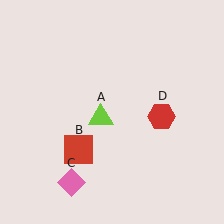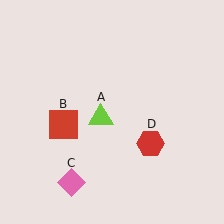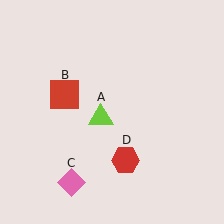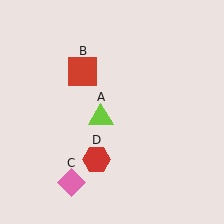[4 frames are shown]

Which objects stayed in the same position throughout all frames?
Lime triangle (object A) and pink diamond (object C) remained stationary.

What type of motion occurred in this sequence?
The red square (object B), red hexagon (object D) rotated clockwise around the center of the scene.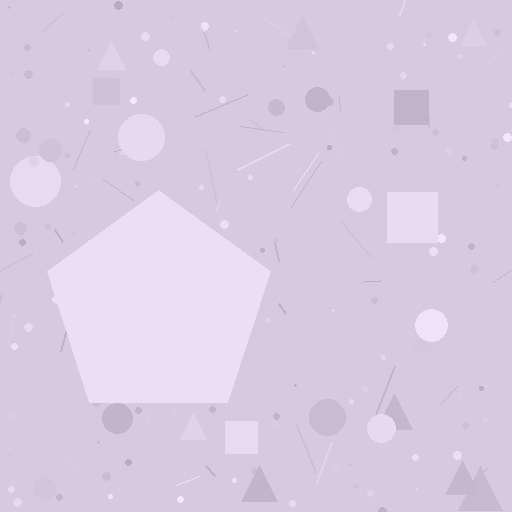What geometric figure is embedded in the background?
A pentagon is embedded in the background.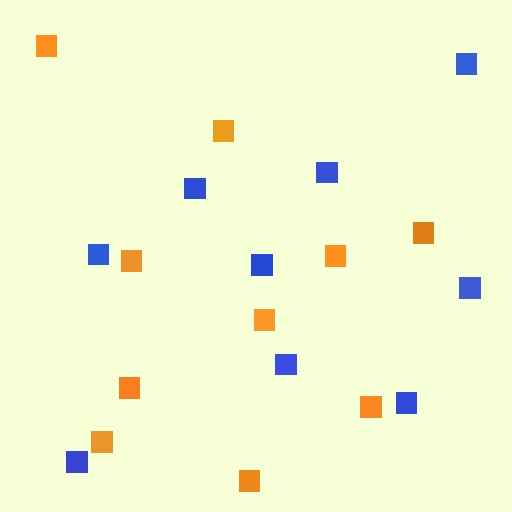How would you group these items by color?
There are 2 groups: one group of orange squares (10) and one group of blue squares (9).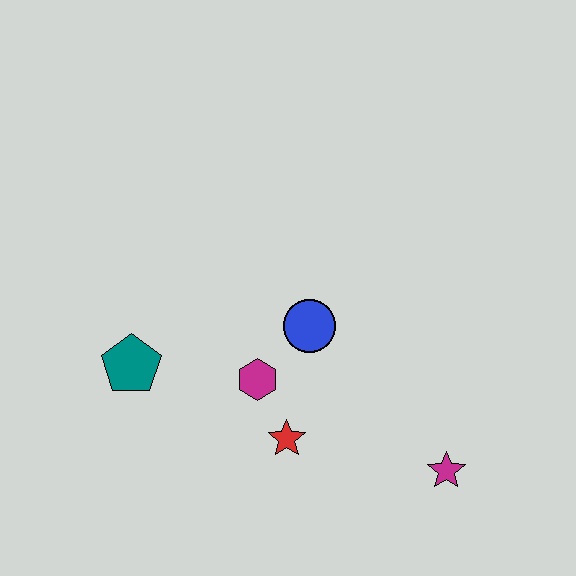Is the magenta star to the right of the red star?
Yes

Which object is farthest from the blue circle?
The magenta star is farthest from the blue circle.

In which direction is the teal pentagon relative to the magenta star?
The teal pentagon is to the left of the magenta star.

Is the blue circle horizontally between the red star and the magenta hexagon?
No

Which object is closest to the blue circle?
The magenta hexagon is closest to the blue circle.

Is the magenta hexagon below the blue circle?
Yes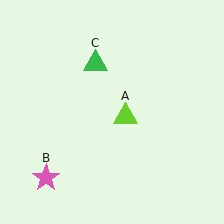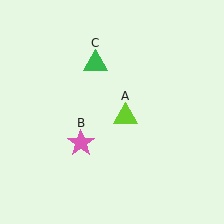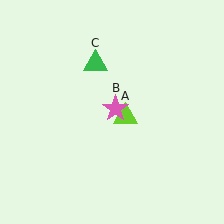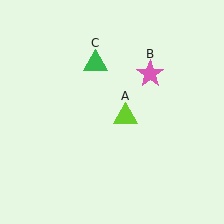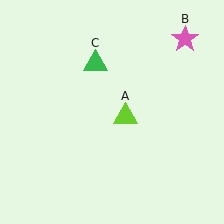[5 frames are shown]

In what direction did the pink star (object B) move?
The pink star (object B) moved up and to the right.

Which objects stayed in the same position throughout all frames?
Lime triangle (object A) and green triangle (object C) remained stationary.